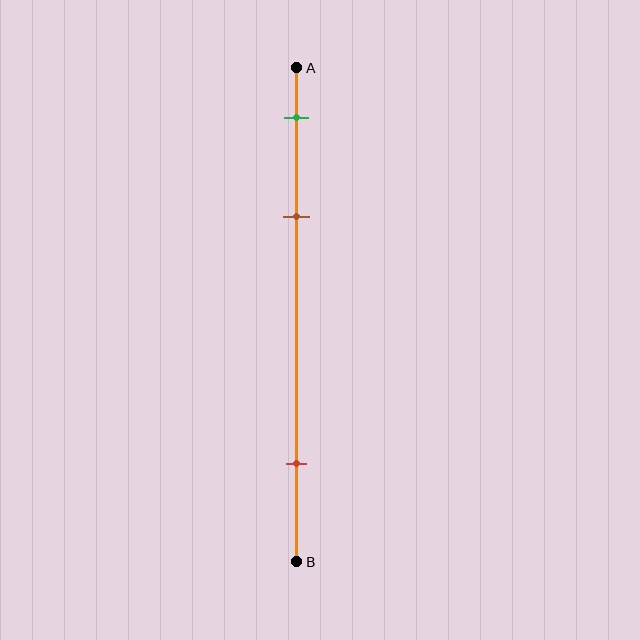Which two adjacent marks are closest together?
The green and brown marks are the closest adjacent pair.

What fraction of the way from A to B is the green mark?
The green mark is approximately 10% (0.1) of the way from A to B.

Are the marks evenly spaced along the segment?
No, the marks are not evenly spaced.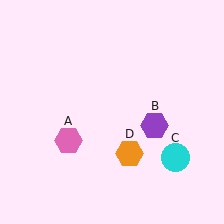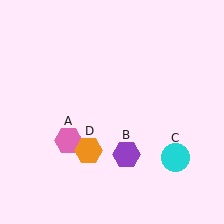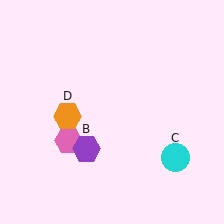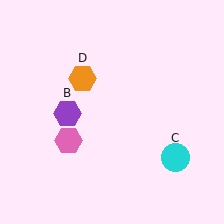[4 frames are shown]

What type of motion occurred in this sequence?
The purple hexagon (object B), orange hexagon (object D) rotated clockwise around the center of the scene.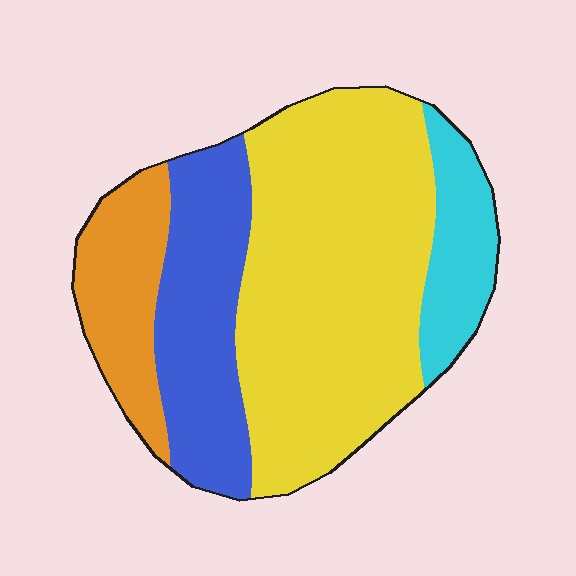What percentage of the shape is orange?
Orange covers around 15% of the shape.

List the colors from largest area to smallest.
From largest to smallest: yellow, blue, orange, cyan.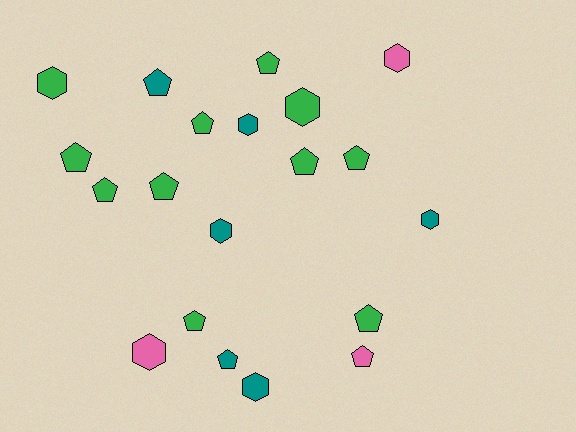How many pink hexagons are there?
There are 2 pink hexagons.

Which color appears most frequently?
Green, with 11 objects.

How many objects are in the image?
There are 20 objects.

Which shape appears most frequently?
Pentagon, with 12 objects.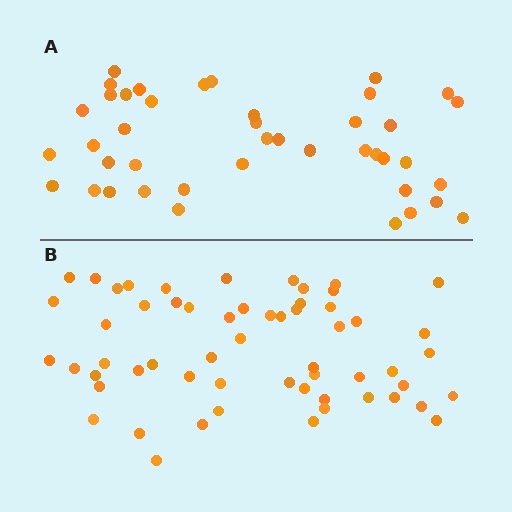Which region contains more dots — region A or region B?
Region B (the bottom region) has more dots.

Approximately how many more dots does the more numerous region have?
Region B has approximately 15 more dots than region A.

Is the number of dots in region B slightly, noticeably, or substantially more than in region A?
Region B has noticeably more, but not dramatically so. The ratio is roughly 1.4 to 1.